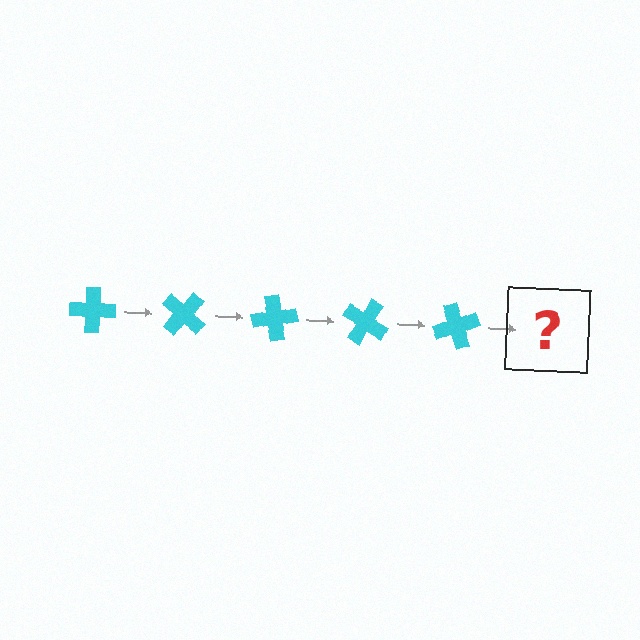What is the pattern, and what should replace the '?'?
The pattern is that the cross rotates 40 degrees each step. The '?' should be a cyan cross rotated 200 degrees.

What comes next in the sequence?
The next element should be a cyan cross rotated 200 degrees.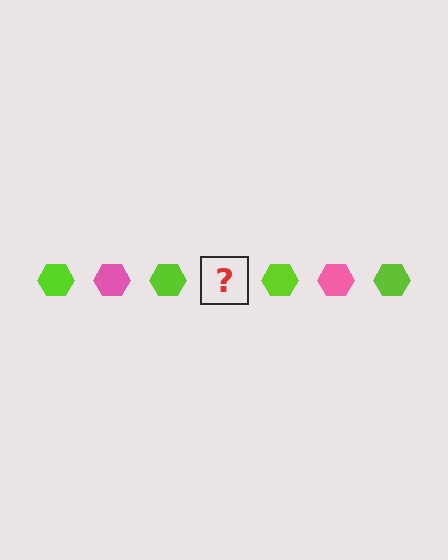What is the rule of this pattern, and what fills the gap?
The rule is that the pattern cycles through lime, pink hexagons. The gap should be filled with a pink hexagon.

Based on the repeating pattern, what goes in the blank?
The blank should be a pink hexagon.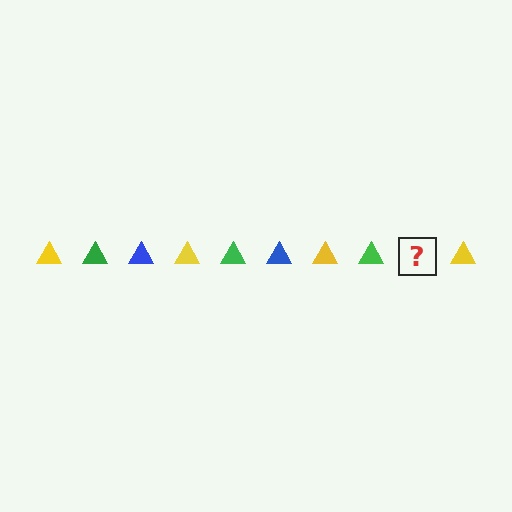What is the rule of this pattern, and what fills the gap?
The rule is that the pattern cycles through yellow, green, blue triangles. The gap should be filled with a blue triangle.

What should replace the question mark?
The question mark should be replaced with a blue triangle.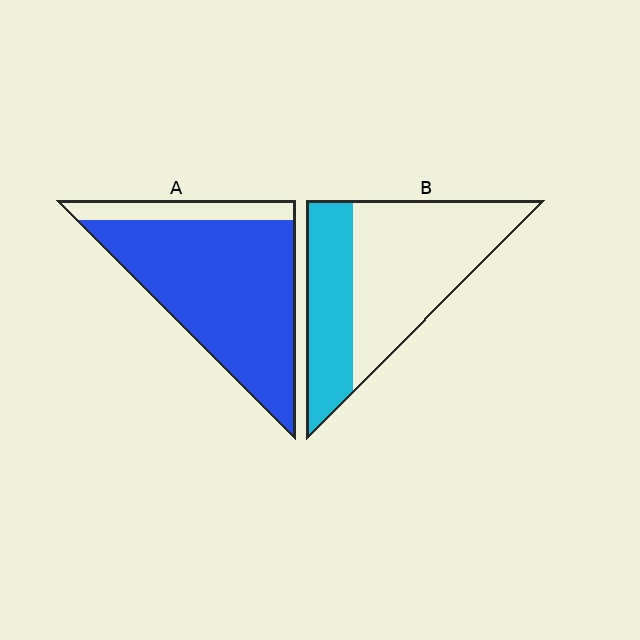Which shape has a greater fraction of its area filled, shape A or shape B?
Shape A.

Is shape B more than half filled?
No.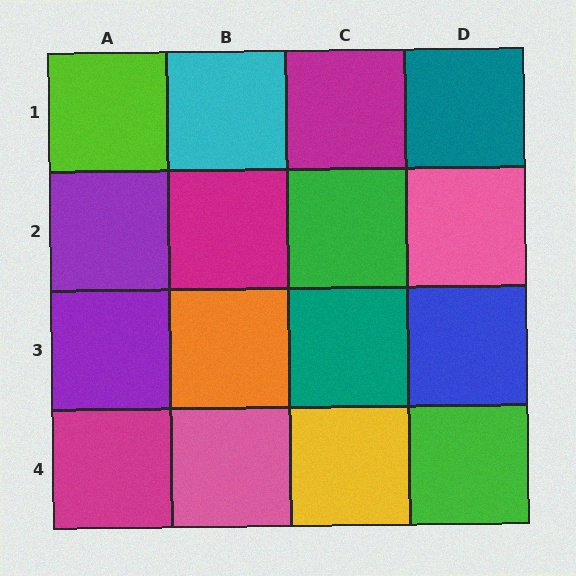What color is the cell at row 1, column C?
Magenta.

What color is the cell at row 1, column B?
Cyan.